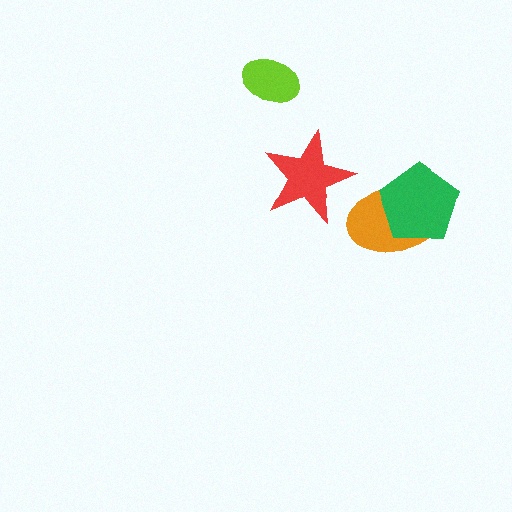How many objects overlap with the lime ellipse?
0 objects overlap with the lime ellipse.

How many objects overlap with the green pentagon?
1 object overlaps with the green pentagon.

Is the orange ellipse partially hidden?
Yes, it is partially covered by another shape.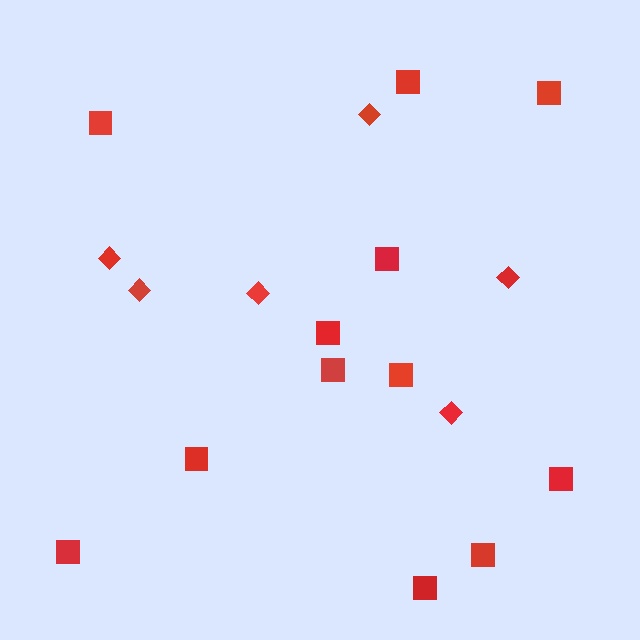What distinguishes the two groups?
There are 2 groups: one group of squares (12) and one group of diamonds (6).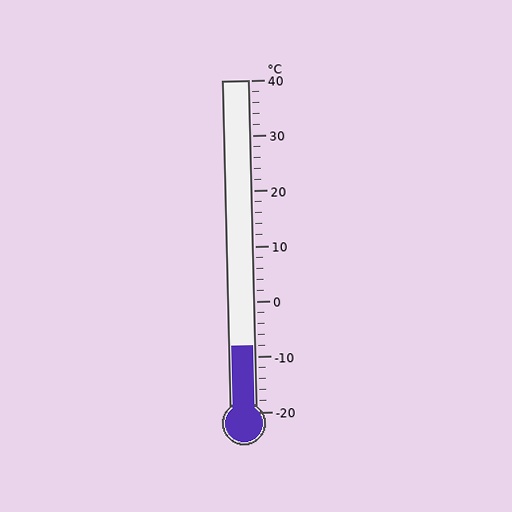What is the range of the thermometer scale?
The thermometer scale ranges from -20°C to 40°C.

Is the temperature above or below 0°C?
The temperature is below 0°C.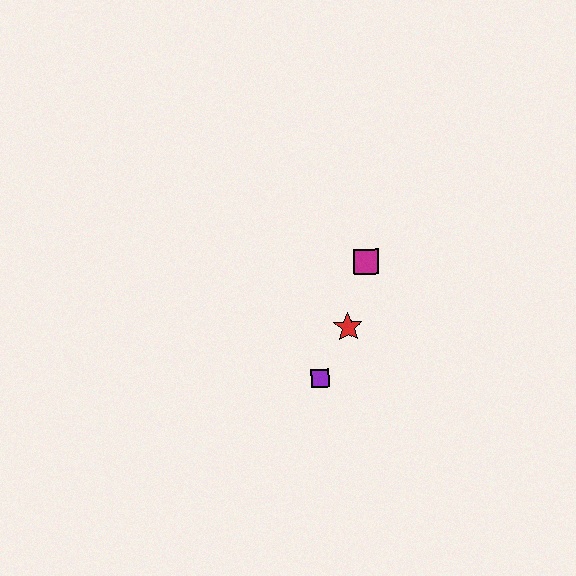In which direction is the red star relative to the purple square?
The red star is above the purple square.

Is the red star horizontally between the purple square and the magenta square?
Yes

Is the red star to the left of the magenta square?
Yes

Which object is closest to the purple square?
The red star is closest to the purple square.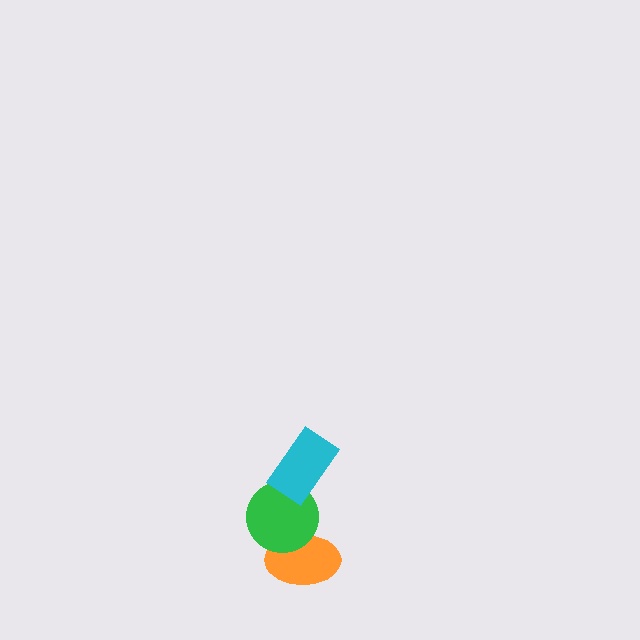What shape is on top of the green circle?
The cyan rectangle is on top of the green circle.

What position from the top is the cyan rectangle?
The cyan rectangle is 1st from the top.